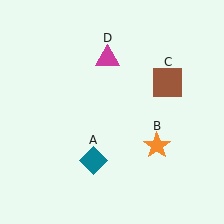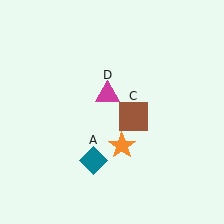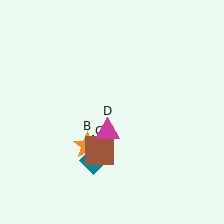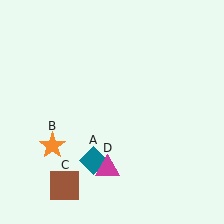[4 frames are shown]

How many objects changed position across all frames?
3 objects changed position: orange star (object B), brown square (object C), magenta triangle (object D).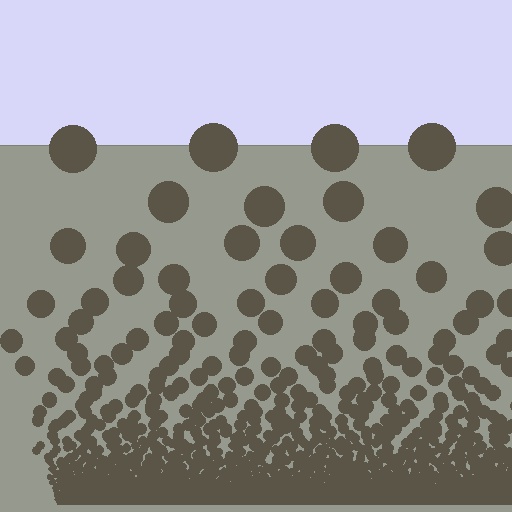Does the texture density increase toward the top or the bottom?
Density increases toward the bottom.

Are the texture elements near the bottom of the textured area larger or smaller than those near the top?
Smaller. The gradient is inverted — elements near the bottom are smaller and denser.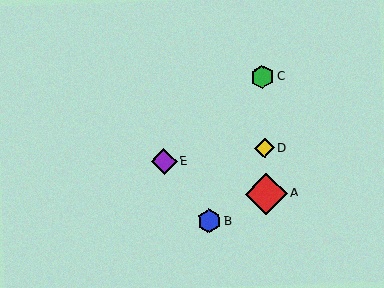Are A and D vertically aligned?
Yes, both are at x≈266.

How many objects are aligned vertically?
3 objects (A, C, D) are aligned vertically.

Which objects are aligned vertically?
Objects A, C, D are aligned vertically.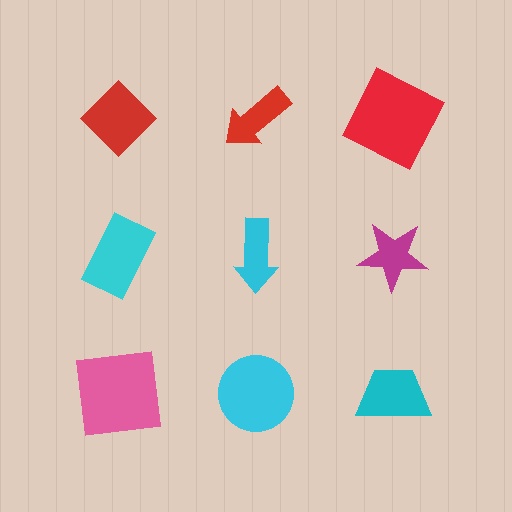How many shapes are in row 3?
3 shapes.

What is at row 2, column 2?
A cyan arrow.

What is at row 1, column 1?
A red diamond.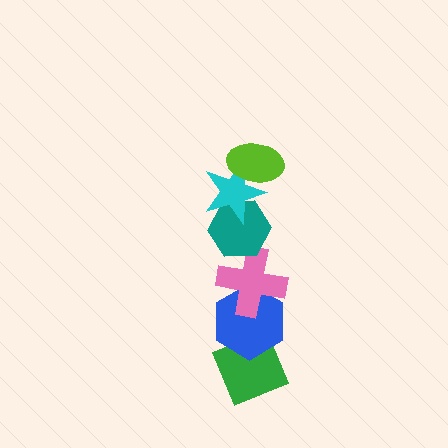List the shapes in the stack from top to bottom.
From top to bottom: the lime ellipse, the cyan star, the teal hexagon, the pink cross, the blue hexagon, the green diamond.